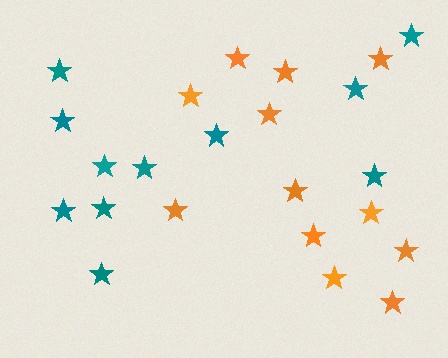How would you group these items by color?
There are 2 groups: one group of teal stars (11) and one group of orange stars (12).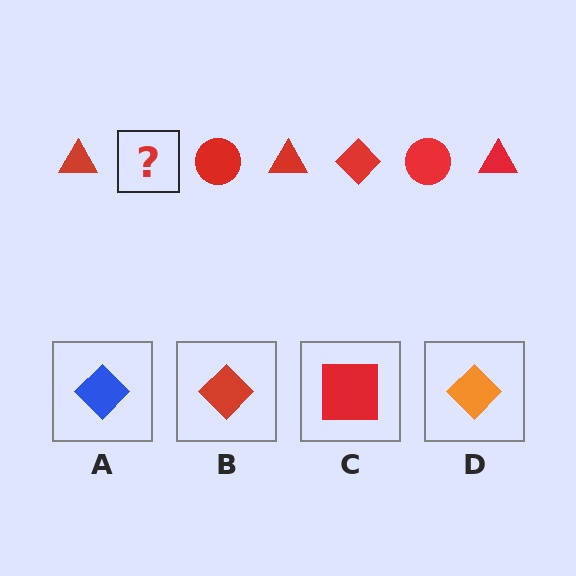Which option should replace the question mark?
Option B.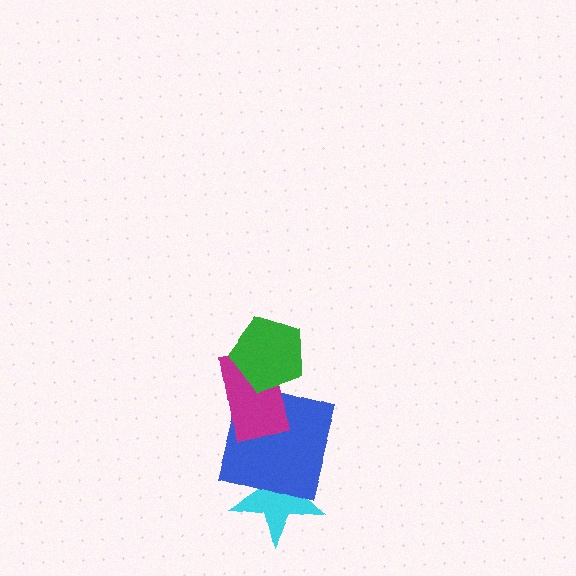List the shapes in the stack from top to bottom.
From top to bottom: the green pentagon, the magenta rectangle, the blue square, the cyan star.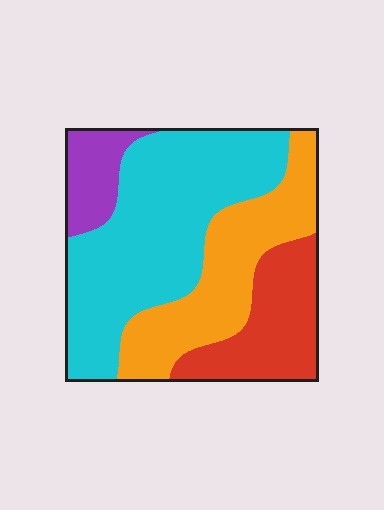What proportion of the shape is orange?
Orange takes up about one quarter (1/4) of the shape.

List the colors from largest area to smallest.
From largest to smallest: cyan, orange, red, purple.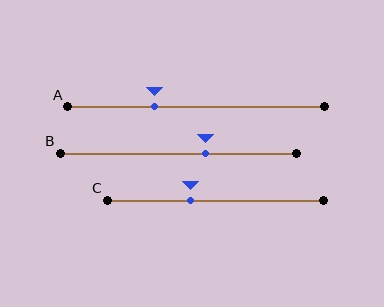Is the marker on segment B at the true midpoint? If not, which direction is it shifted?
No, the marker on segment B is shifted to the right by about 12% of the segment length.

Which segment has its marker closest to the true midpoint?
Segment C has its marker closest to the true midpoint.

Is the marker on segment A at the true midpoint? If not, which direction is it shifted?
No, the marker on segment A is shifted to the left by about 16% of the segment length.